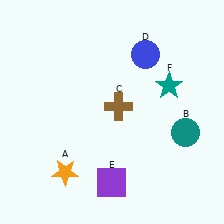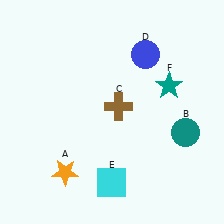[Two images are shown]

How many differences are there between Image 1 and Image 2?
There is 1 difference between the two images.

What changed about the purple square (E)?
In Image 1, E is purple. In Image 2, it changed to cyan.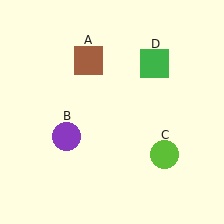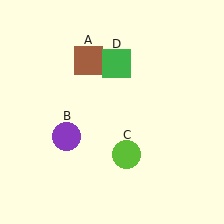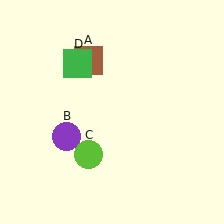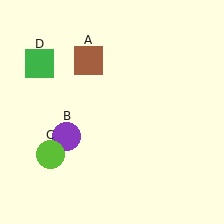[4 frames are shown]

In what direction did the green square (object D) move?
The green square (object D) moved left.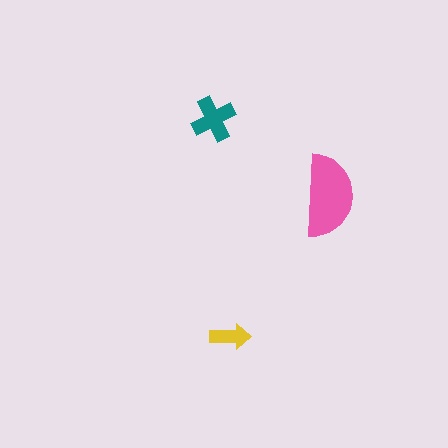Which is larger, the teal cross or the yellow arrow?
The teal cross.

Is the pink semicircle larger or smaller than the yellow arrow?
Larger.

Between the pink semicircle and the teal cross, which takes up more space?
The pink semicircle.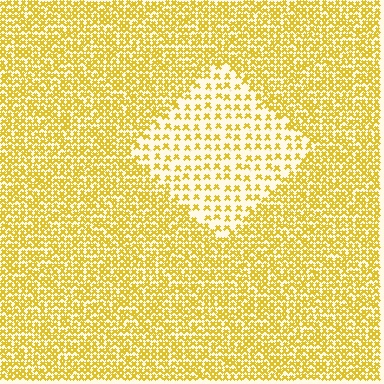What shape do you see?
I see a diamond.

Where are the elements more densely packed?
The elements are more densely packed outside the diamond boundary.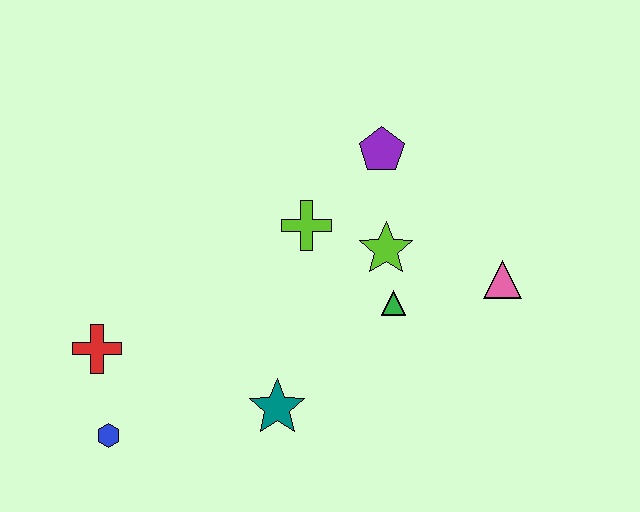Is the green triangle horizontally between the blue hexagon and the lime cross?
No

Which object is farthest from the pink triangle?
The blue hexagon is farthest from the pink triangle.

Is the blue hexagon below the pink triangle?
Yes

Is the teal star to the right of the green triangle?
No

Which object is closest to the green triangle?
The lime star is closest to the green triangle.